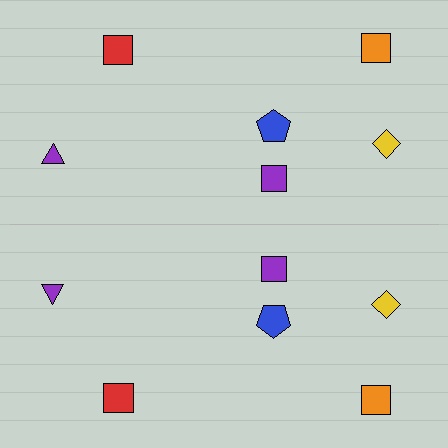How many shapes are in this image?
There are 12 shapes in this image.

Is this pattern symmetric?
Yes, this pattern has bilateral (reflection) symmetry.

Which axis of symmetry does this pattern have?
The pattern has a horizontal axis of symmetry running through the center of the image.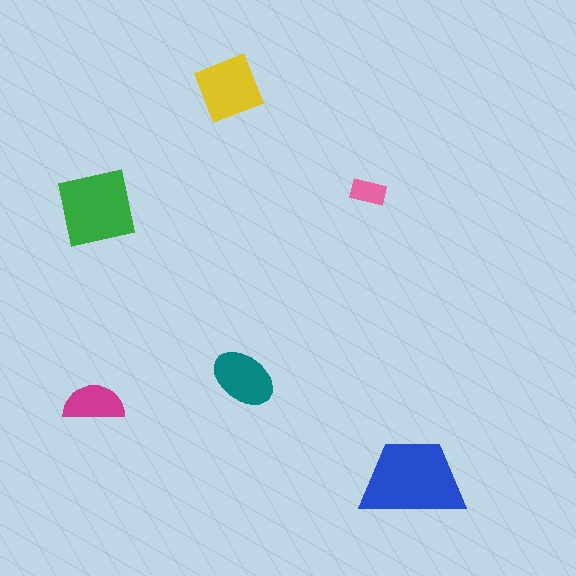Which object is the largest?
The blue trapezoid.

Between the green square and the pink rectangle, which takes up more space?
The green square.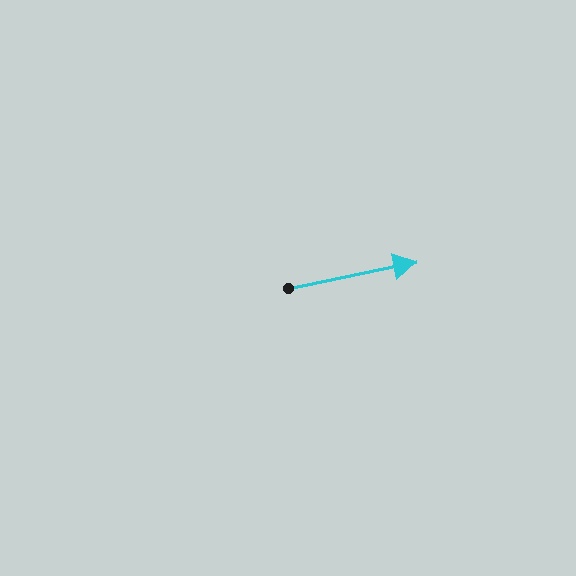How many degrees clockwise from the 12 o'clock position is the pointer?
Approximately 79 degrees.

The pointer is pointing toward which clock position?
Roughly 3 o'clock.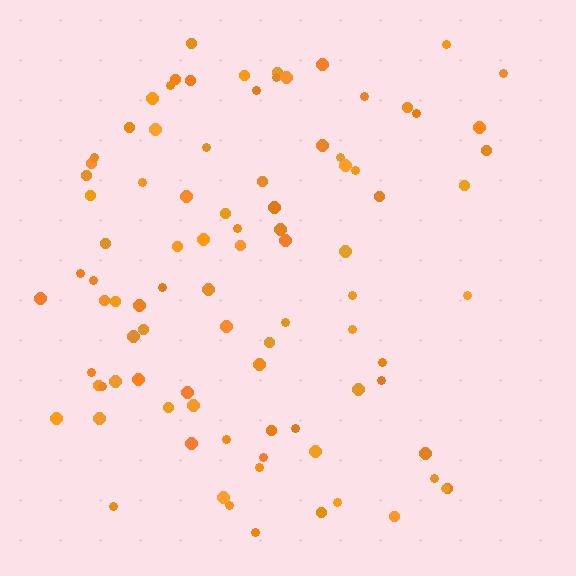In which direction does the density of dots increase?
From right to left, with the left side densest.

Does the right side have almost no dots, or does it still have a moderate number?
Still a moderate number, just noticeably fewer than the left.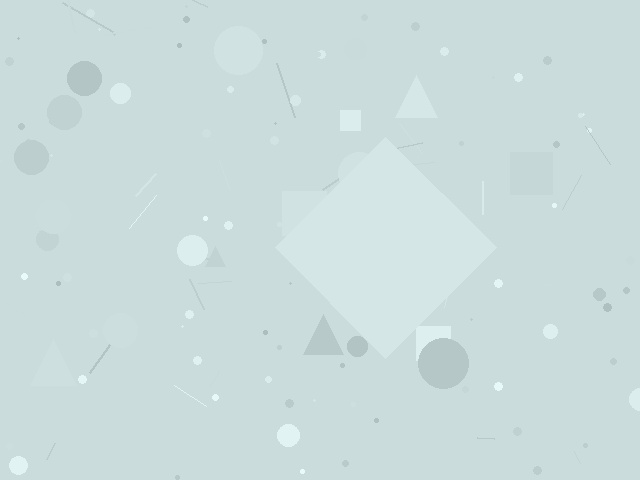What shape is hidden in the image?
A diamond is hidden in the image.